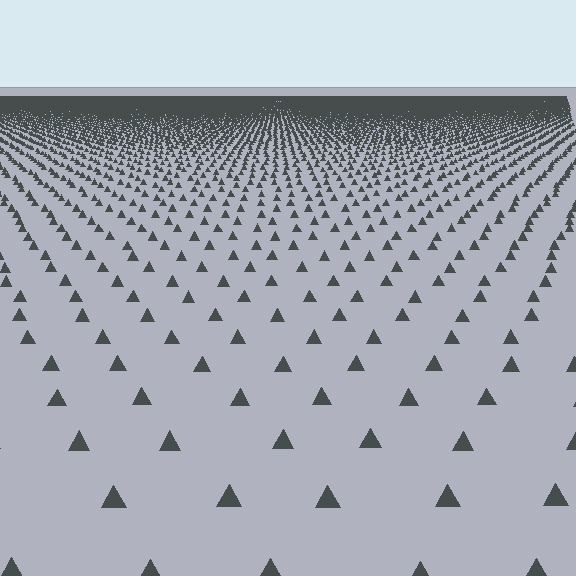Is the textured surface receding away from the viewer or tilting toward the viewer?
The surface is receding away from the viewer. Texture elements get smaller and denser toward the top.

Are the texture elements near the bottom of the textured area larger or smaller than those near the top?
Larger. Near the bottom, elements are closer to the viewer and appear at a bigger on-screen size.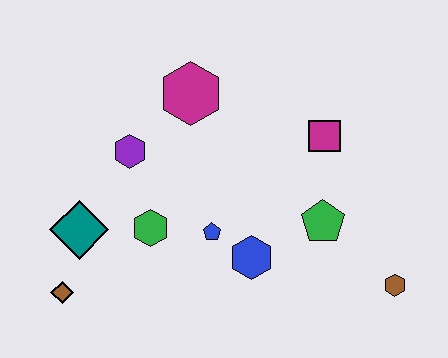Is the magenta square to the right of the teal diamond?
Yes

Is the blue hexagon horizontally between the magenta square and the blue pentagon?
Yes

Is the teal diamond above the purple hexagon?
No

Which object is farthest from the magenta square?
The brown diamond is farthest from the magenta square.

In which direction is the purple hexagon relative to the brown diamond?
The purple hexagon is above the brown diamond.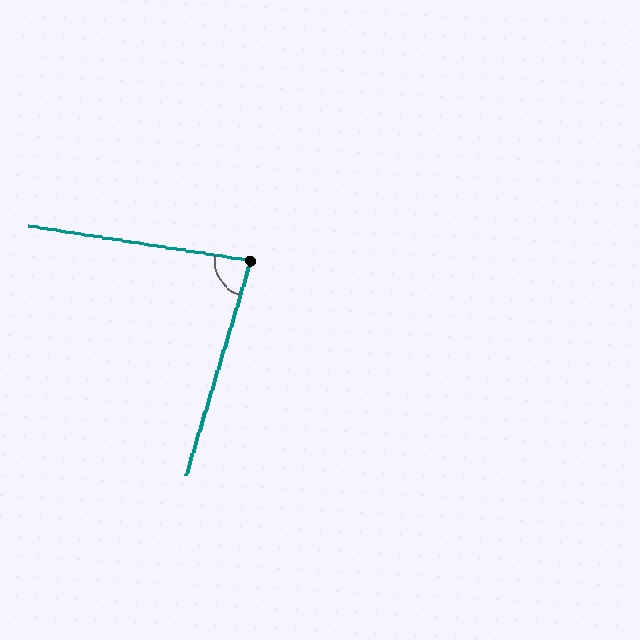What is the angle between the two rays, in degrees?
Approximately 82 degrees.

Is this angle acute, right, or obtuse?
It is acute.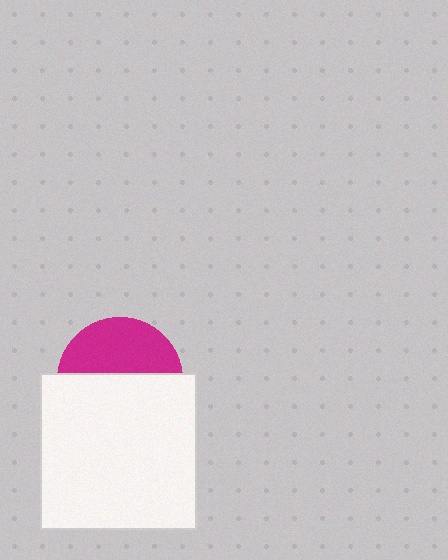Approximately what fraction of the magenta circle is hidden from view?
Roughly 57% of the magenta circle is hidden behind the white square.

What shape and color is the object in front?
The object in front is a white square.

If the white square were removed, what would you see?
You would see the complete magenta circle.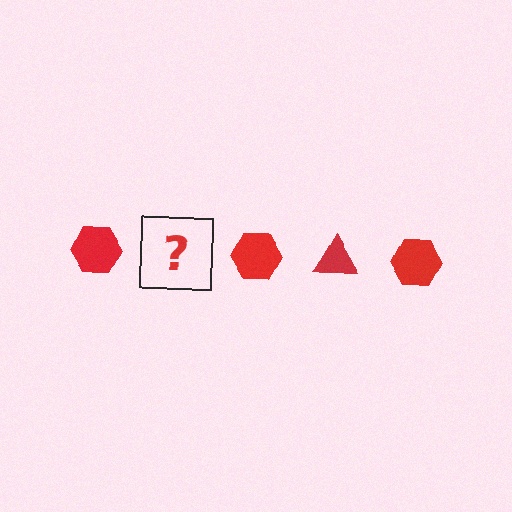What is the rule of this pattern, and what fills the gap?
The rule is that the pattern cycles through hexagon, triangle shapes in red. The gap should be filled with a red triangle.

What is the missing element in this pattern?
The missing element is a red triangle.